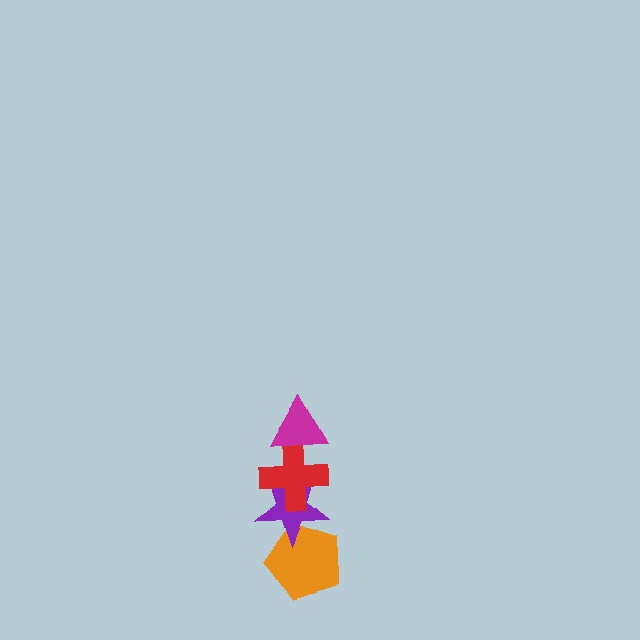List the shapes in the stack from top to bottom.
From top to bottom: the magenta triangle, the red cross, the purple star, the orange pentagon.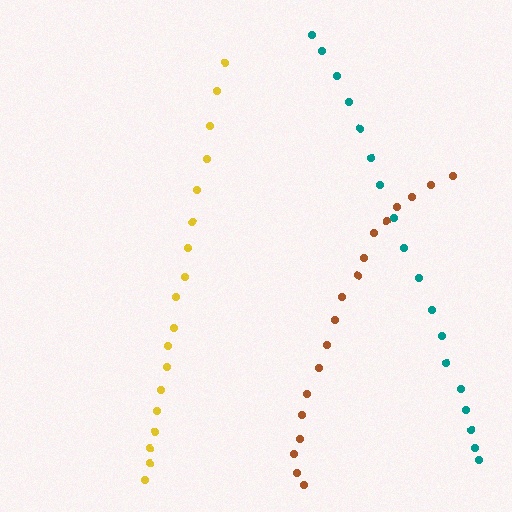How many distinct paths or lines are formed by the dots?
There are 3 distinct paths.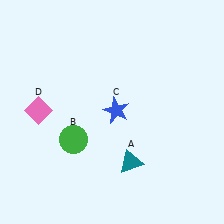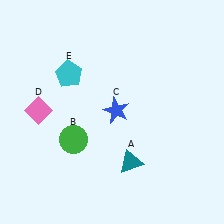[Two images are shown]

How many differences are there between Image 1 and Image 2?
There is 1 difference between the two images.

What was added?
A cyan pentagon (E) was added in Image 2.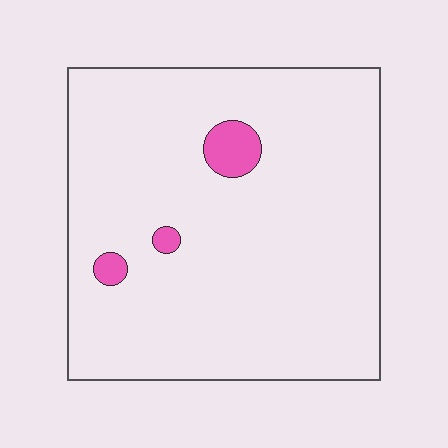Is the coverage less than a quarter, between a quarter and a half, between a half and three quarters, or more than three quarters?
Less than a quarter.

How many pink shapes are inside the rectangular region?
3.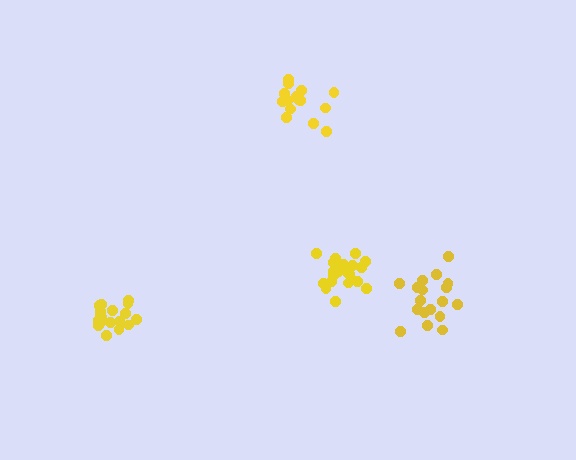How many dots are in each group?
Group 1: 18 dots, Group 2: 18 dots, Group 3: 21 dots, Group 4: 15 dots (72 total).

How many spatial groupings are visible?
There are 4 spatial groupings.